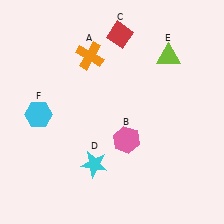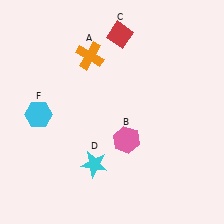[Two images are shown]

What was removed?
The lime triangle (E) was removed in Image 2.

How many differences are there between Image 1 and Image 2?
There is 1 difference between the two images.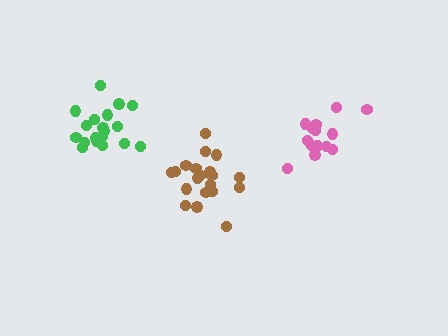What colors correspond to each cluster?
The clusters are colored: pink, brown, green.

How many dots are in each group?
Group 1: 14 dots, Group 2: 20 dots, Group 3: 19 dots (53 total).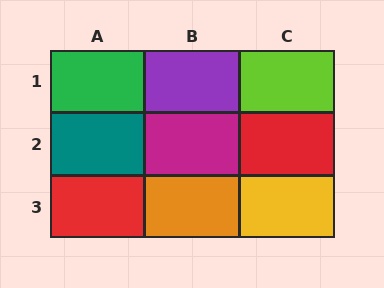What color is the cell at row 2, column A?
Teal.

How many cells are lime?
1 cell is lime.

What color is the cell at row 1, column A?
Green.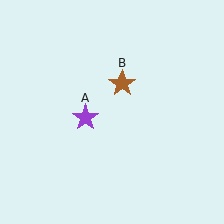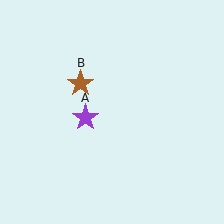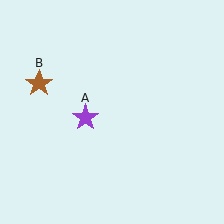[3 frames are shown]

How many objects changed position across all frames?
1 object changed position: brown star (object B).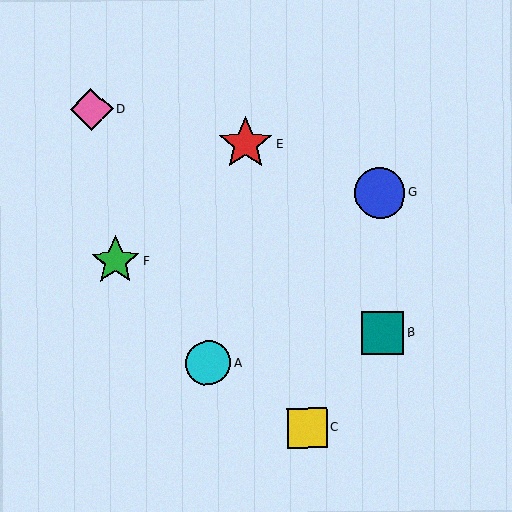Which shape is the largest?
The red star (labeled E) is the largest.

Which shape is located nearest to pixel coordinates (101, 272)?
The green star (labeled F) at (116, 261) is nearest to that location.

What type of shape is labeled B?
Shape B is a teal square.